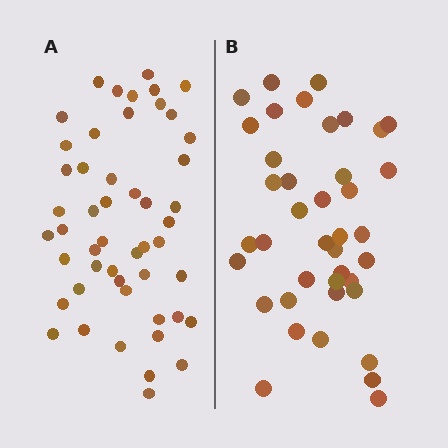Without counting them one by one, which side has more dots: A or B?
Region A (the left region) has more dots.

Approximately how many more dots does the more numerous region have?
Region A has roughly 10 or so more dots than region B.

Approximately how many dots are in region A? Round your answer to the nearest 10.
About 50 dots.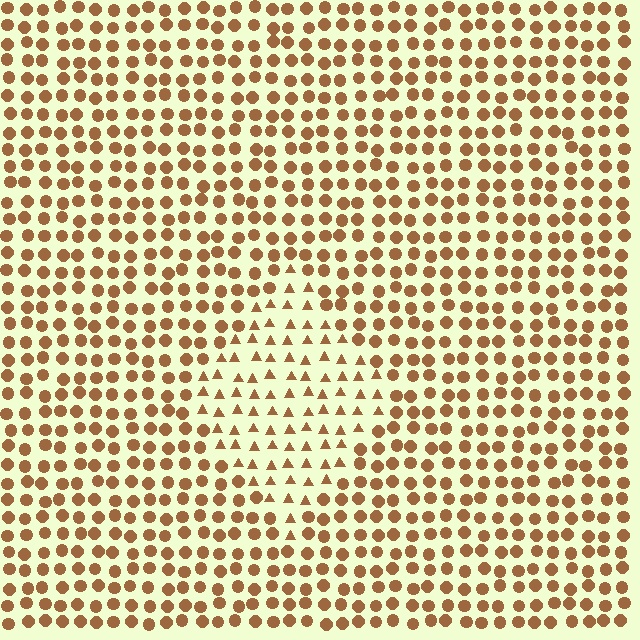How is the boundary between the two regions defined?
The boundary is defined by a change in element shape: triangles inside vs. circles outside. All elements share the same color and spacing.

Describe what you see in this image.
The image is filled with small brown elements arranged in a uniform grid. A diamond-shaped region contains triangles, while the surrounding area contains circles. The boundary is defined purely by the change in element shape.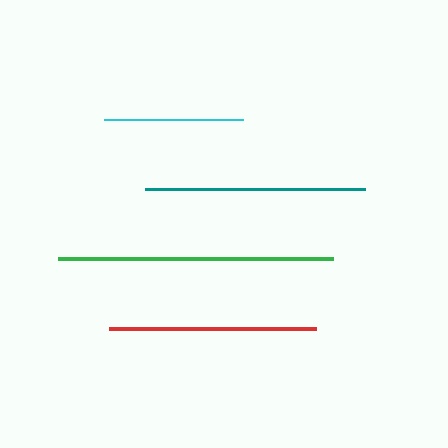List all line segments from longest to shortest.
From longest to shortest: green, teal, red, cyan.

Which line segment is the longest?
The green line is the longest at approximately 275 pixels.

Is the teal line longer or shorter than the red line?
The teal line is longer than the red line.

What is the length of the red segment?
The red segment is approximately 207 pixels long.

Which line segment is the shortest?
The cyan line is the shortest at approximately 139 pixels.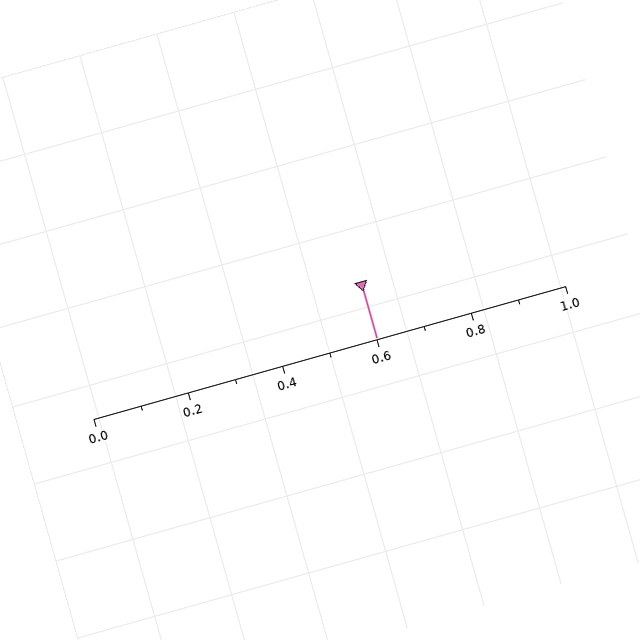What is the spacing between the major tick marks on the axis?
The major ticks are spaced 0.2 apart.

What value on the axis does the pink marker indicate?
The marker indicates approximately 0.6.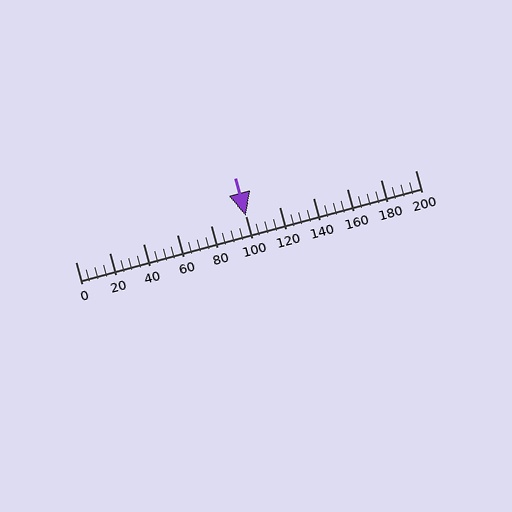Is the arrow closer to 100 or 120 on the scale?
The arrow is closer to 100.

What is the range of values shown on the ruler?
The ruler shows values from 0 to 200.